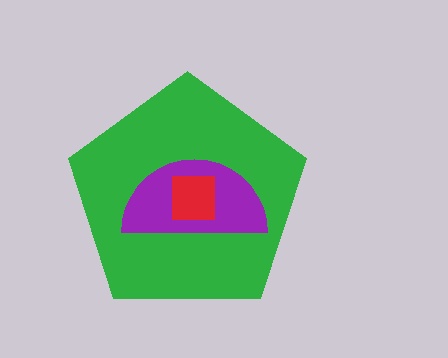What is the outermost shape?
The green pentagon.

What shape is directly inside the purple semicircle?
The red square.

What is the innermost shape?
The red square.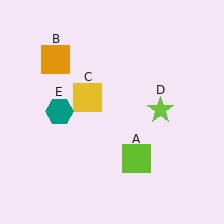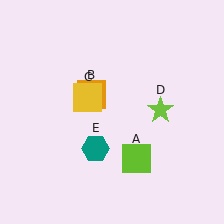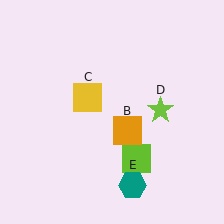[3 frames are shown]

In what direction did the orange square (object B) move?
The orange square (object B) moved down and to the right.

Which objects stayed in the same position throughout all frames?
Lime square (object A) and yellow square (object C) and lime star (object D) remained stationary.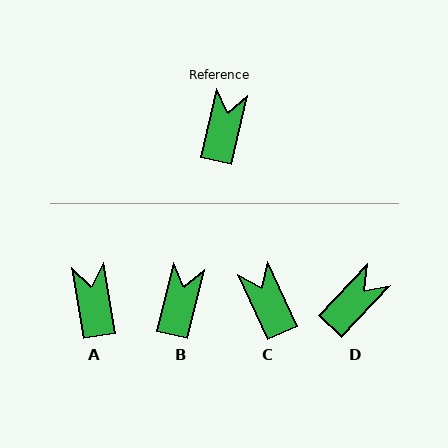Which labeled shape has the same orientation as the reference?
B.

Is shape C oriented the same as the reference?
No, it is off by about 38 degrees.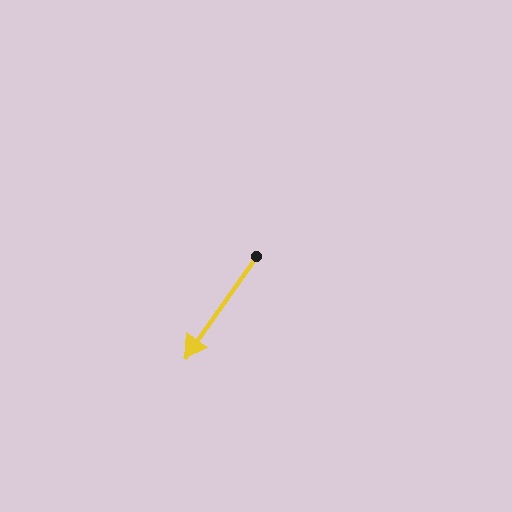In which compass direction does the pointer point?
Southwest.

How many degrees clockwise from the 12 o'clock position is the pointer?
Approximately 215 degrees.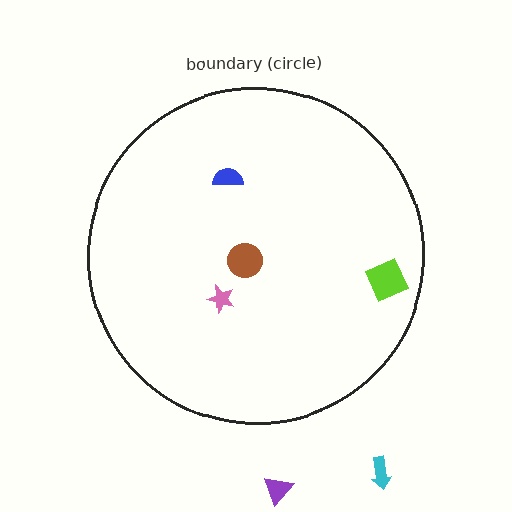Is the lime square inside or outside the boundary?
Inside.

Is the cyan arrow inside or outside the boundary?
Outside.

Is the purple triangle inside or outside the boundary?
Outside.